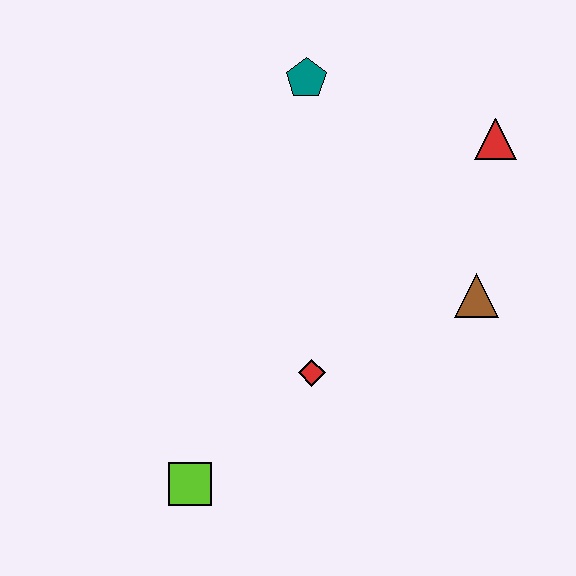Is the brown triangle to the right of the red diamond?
Yes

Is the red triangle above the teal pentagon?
No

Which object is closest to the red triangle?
The brown triangle is closest to the red triangle.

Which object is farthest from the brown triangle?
The lime square is farthest from the brown triangle.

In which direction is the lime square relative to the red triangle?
The lime square is below the red triangle.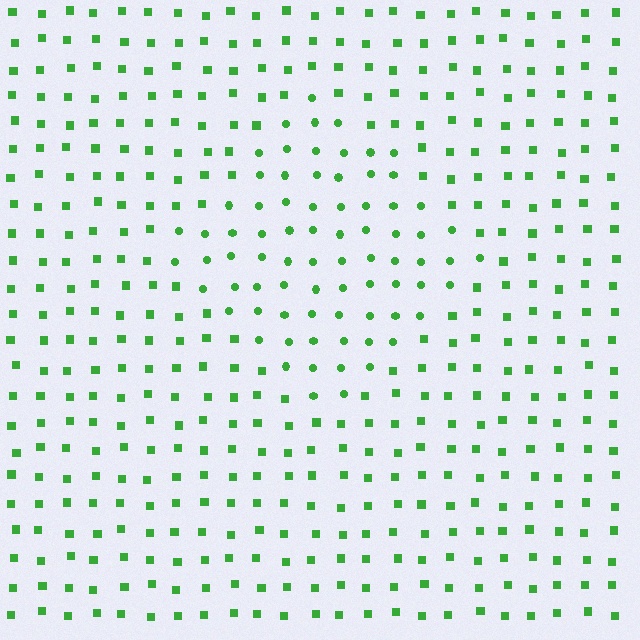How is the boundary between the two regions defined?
The boundary is defined by a change in element shape: circles inside vs. squares outside. All elements share the same color and spacing.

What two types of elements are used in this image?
The image uses circles inside the diamond region and squares outside it.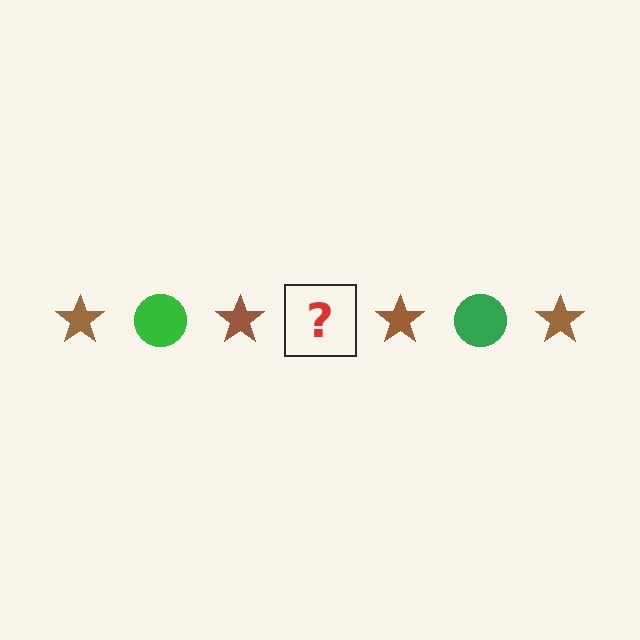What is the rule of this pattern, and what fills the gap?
The rule is that the pattern alternates between brown star and green circle. The gap should be filled with a green circle.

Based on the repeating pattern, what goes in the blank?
The blank should be a green circle.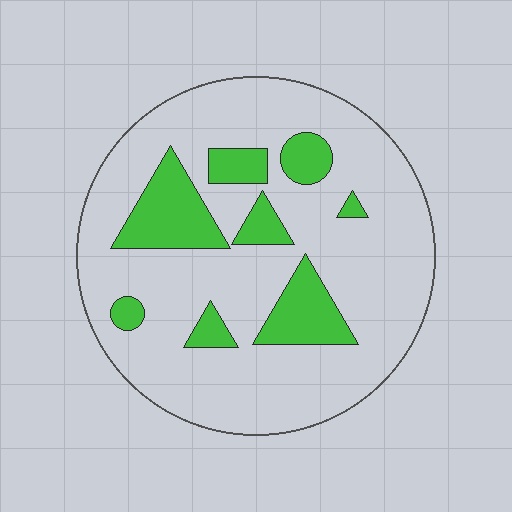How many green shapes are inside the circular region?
8.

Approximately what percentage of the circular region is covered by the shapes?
Approximately 20%.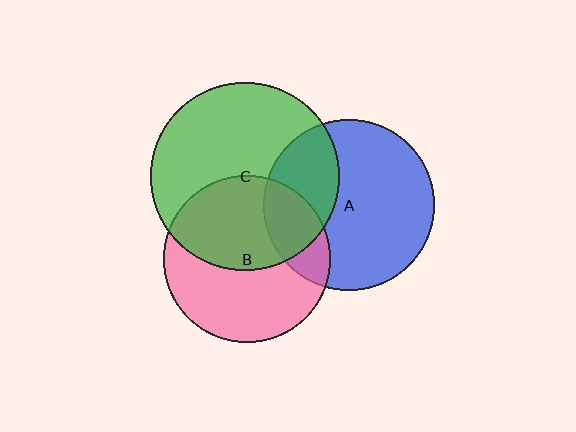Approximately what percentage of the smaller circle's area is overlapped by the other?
Approximately 20%.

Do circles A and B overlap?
Yes.